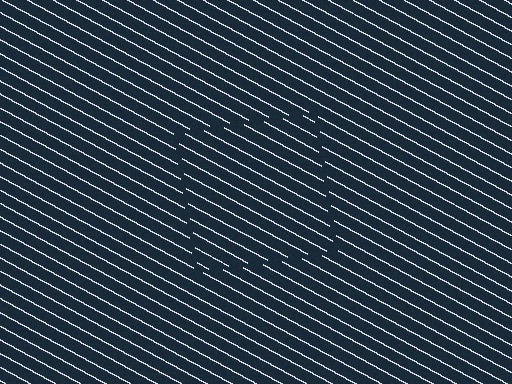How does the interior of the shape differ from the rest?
The interior of the shape contains the same grating, shifted by half a period — the contour is defined by the phase discontinuity where line-ends from the inner and outer gratings abut.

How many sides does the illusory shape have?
4 sides — the line-ends trace a square.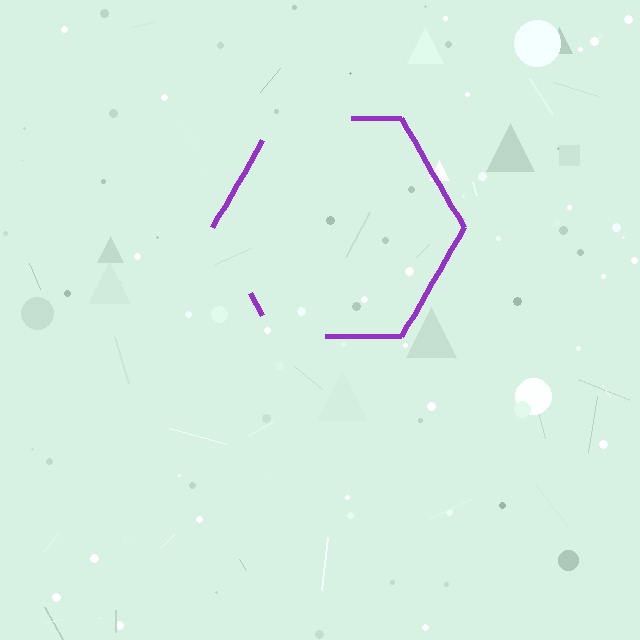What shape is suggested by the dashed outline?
The dashed outline suggests a hexagon.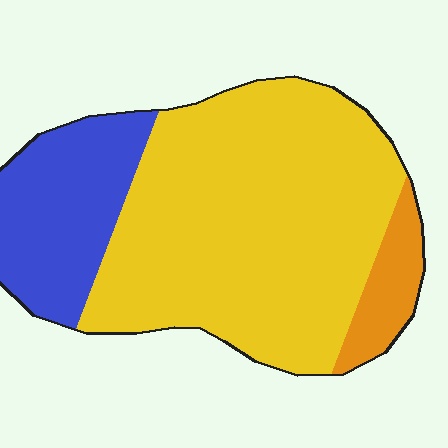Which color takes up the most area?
Yellow, at roughly 70%.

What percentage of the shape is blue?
Blue takes up between a sixth and a third of the shape.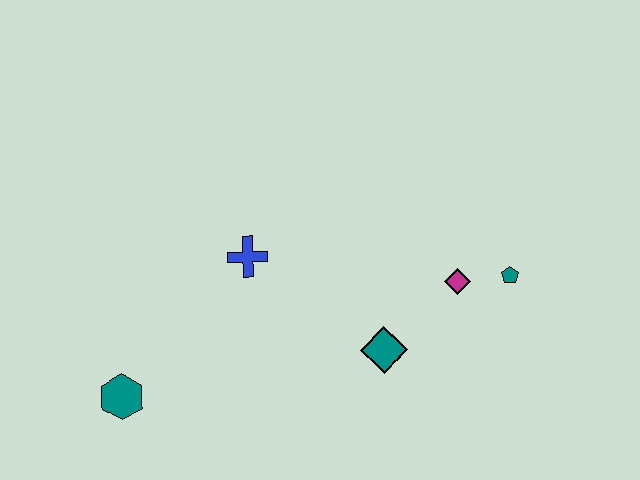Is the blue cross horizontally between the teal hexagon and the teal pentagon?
Yes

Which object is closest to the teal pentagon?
The magenta diamond is closest to the teal pentagon.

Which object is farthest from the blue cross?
The teal pentagon is farthest from the blue cross.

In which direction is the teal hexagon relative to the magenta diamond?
The teal hexagon is to the left of the magenta diamond.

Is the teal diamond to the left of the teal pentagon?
Yes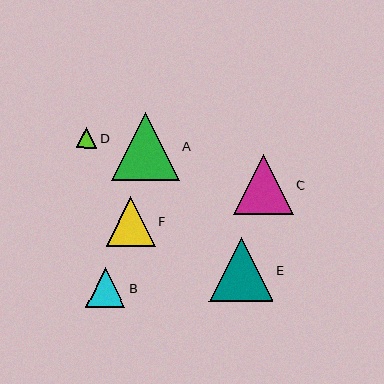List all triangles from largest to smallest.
From largest to smallest: A, E, C, F, B, D.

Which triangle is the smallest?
Triangle D is the smallest with a size of approximately 21 pixels.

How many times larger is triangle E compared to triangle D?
Triangle E is approximately 3.1 times the size of triangle D.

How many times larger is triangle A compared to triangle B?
Triangle A is approximately 1.7 times the size of triangle B.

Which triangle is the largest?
Triangle A is the largest with a size of approximately 68 pixels.